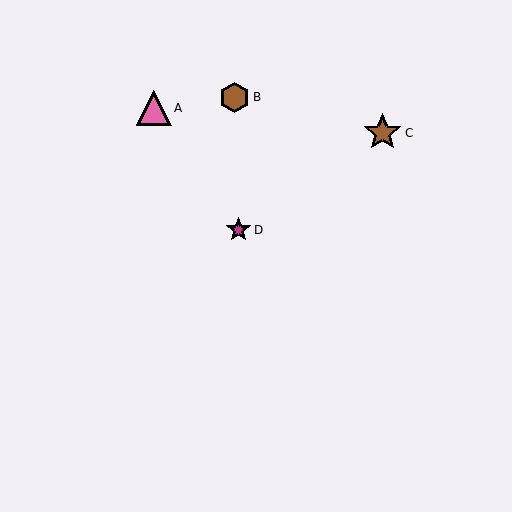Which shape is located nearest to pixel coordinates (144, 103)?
The pink triangle (labeled A) at (154, 108) is nearest to that location.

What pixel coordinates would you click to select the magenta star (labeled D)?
Click at (239, 230) to select the magenta star D.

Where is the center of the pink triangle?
The center of the pink triangle is at (154, 108).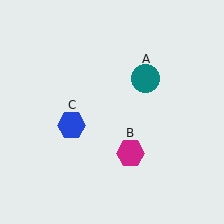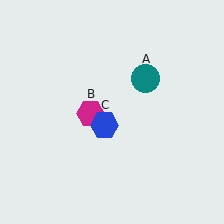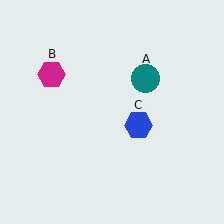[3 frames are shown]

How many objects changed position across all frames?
2 objects changed position: magenta hexagon (object B), blue hexagon (object C).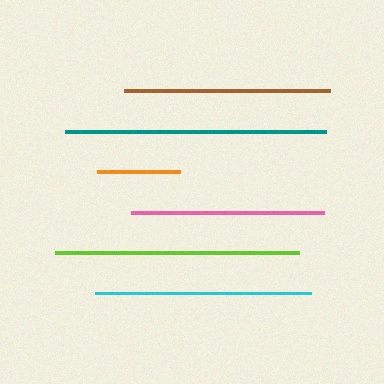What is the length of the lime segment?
The lime segment is approximately 245 pixels long.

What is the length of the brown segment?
The brown segment is approximately 206 pixels long.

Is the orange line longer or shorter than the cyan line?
The cyan line is longer than the orange line.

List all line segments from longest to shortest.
From longest to shortest: teal, lime, cyan, brown, pink, orange.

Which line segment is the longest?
The teal line is the longest at approximately 262 pixels.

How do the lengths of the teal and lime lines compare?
The teal and lime lines are approximately the same length.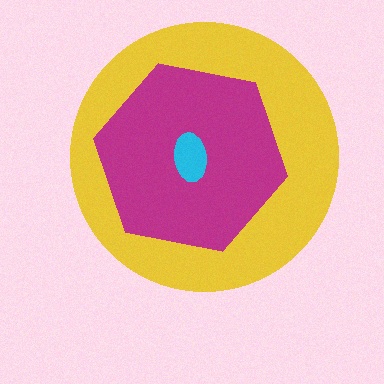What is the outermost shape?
The yellow circle.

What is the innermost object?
The cyan ellipse.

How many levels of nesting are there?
3.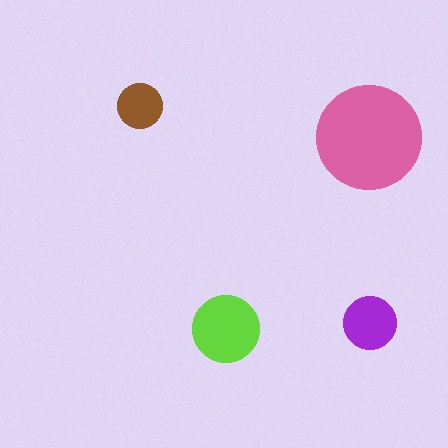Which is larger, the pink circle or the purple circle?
The pink one.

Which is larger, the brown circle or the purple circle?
The purple one.